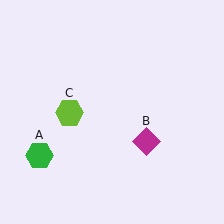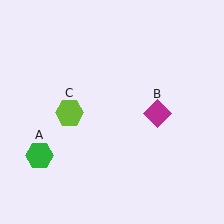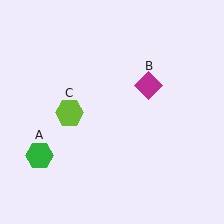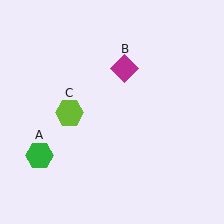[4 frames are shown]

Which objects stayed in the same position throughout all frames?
Green hexagon (object A) and lime hexagon (object C) remained stationary.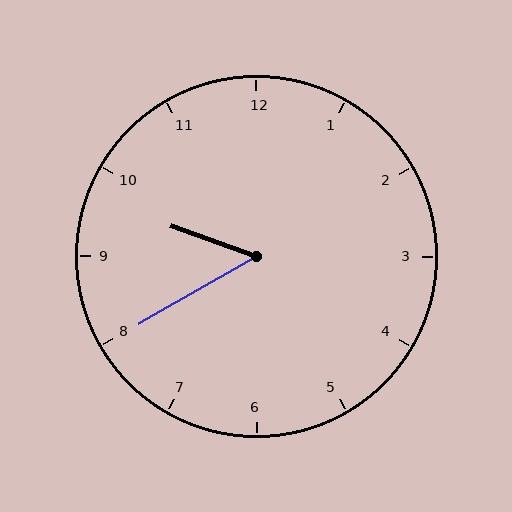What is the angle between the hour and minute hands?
Approximately 50 degrees.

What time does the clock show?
9:40.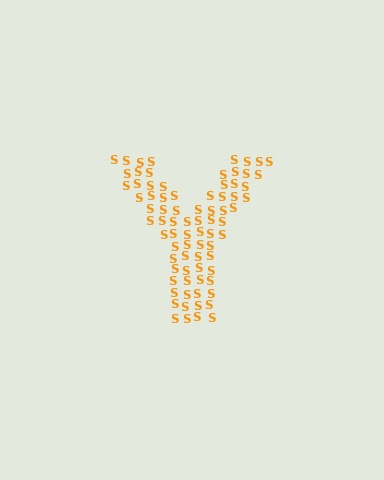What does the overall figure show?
The overall figure shows the letter Y.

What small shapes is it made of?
It is made of small letter S's.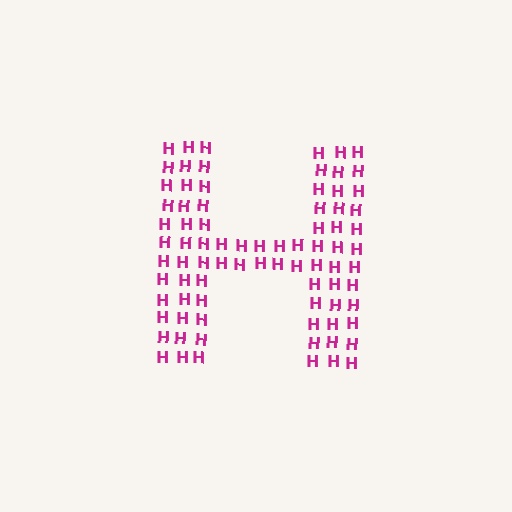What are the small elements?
The small elements are letter H's.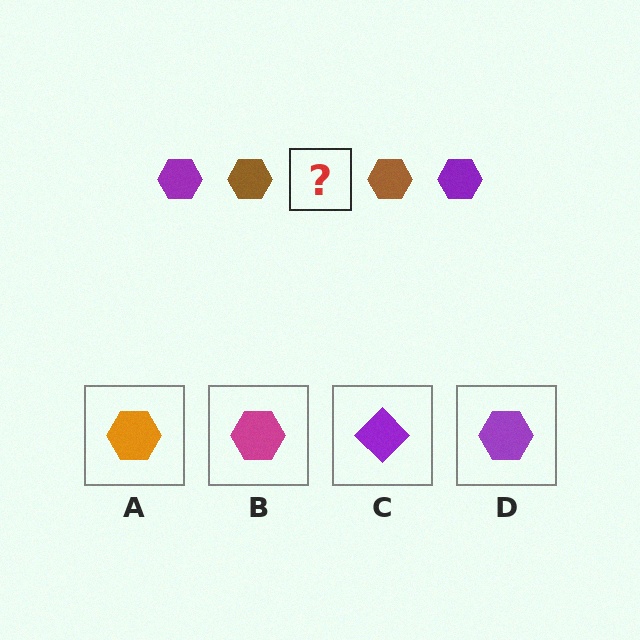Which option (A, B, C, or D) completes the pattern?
D.